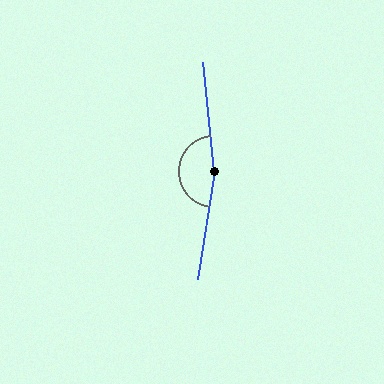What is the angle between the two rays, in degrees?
Approximately 166 degrees.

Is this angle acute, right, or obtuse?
It is obtuse.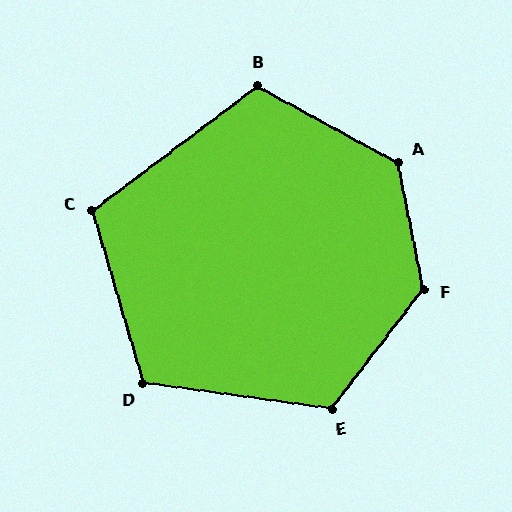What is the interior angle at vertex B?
Approximately 114 degrees (obtuse).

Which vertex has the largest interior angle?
F, at approximately 132 degrees.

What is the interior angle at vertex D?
Approximately 114 degrees (obtuse).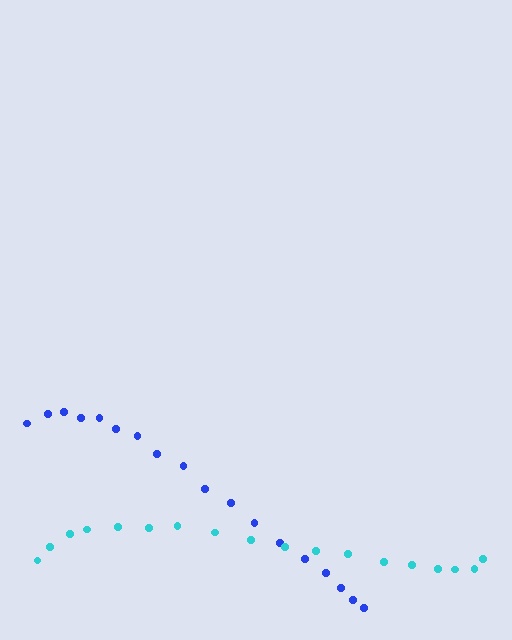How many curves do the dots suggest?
There are 2 distinct paths.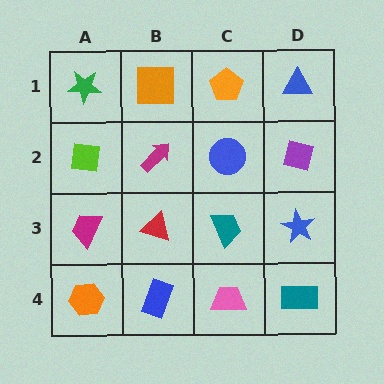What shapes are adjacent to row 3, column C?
A blue circle (row 2, column C), a pink trapezoid (row 4, column C), a red triangle (row 3, column B), a blue star (row 3, column D).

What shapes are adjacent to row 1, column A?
A lime square (row 2, column A), an orange square (row 1, column B).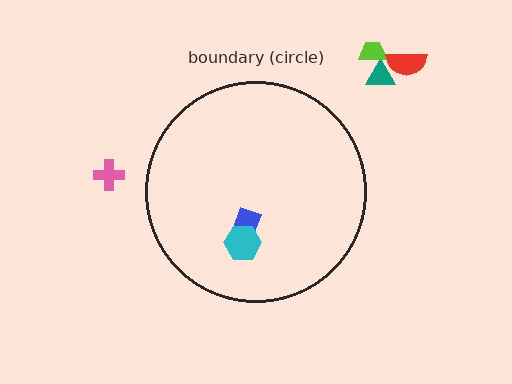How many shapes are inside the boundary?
2 inside, 4 outside.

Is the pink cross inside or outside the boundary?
Outside.